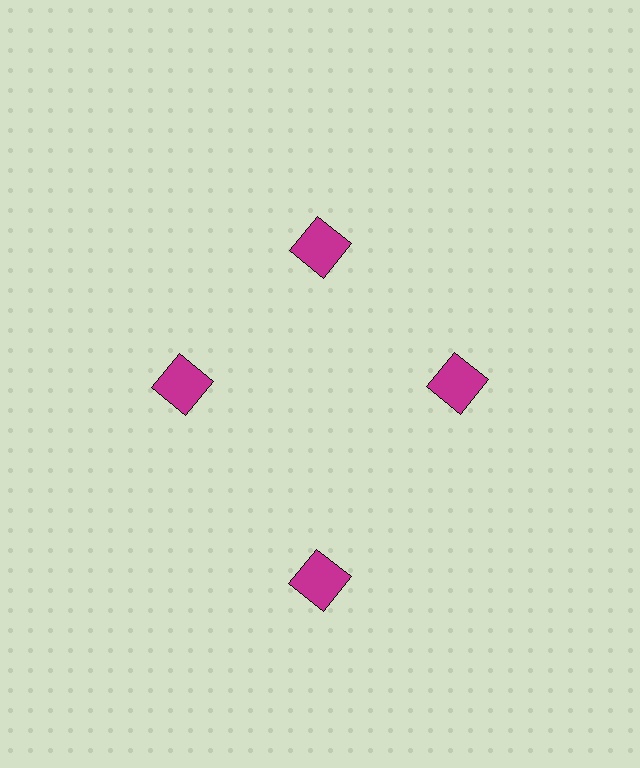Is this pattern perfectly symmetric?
No. The 4 magenta squares are arranged in a ring, but one element near the 6 o'clock position is pushed outward from the center, breaking the 4-fold rotational symmetry.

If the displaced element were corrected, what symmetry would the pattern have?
It would have 4-fold rotational symmetry — the pattern would map onto itself every 90 degrees.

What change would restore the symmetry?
The symmetry would be restored by moving it inward, back onto the ring so that all 4 squares sit at equal angles and equal distance from the center.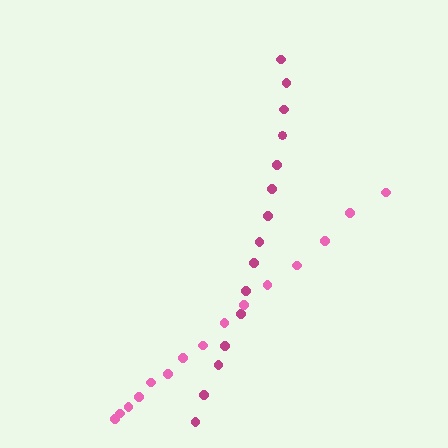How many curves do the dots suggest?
There are 2 distinct paths.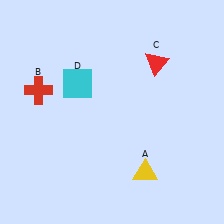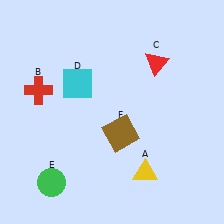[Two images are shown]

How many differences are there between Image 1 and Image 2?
There are 2 differences between the two images.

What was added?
A green circle (E), a brown square (F) were added in Image 2.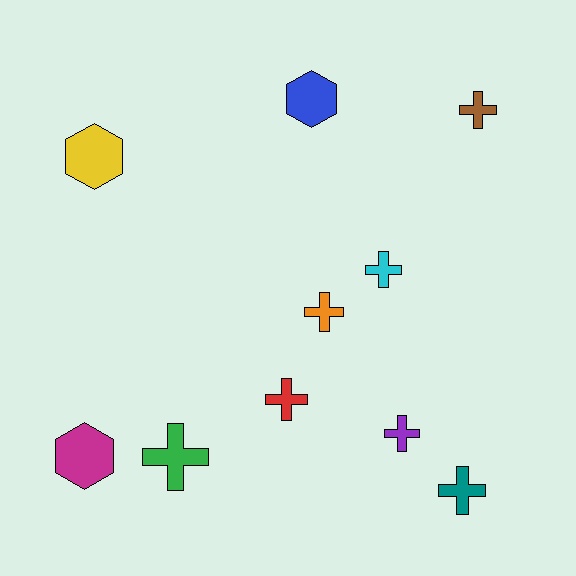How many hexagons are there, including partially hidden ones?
There are 3 hexagons.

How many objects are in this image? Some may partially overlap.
There are 10 objects.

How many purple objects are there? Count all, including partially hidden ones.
There is 1 purple object.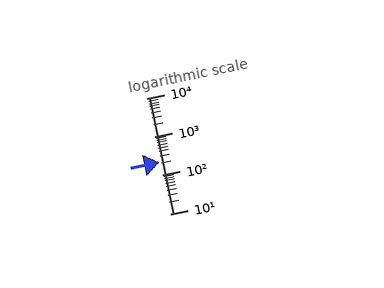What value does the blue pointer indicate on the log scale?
The pointer indicates approximately 210.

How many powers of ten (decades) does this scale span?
The scale spans 3 decades, from 10 to 10000.